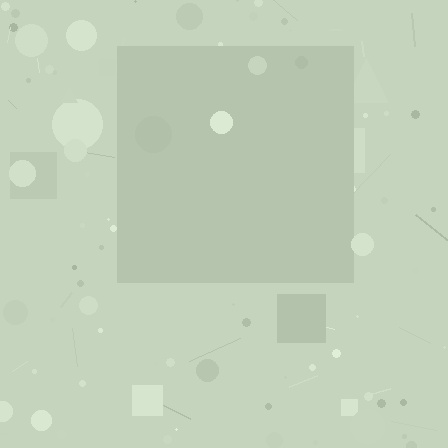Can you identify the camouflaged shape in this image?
The camouflaged shape is a square.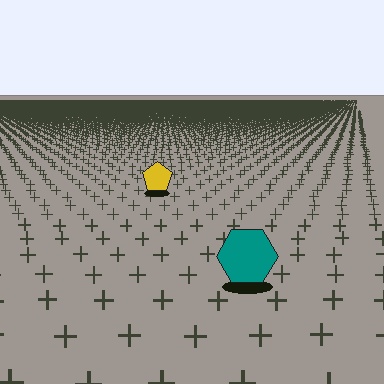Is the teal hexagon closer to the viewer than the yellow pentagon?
Yes. The teal hexagon is closer — you can tell from the texture gradient: the ground texture is coarser near it.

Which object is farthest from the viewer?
The yellow pentagon is farthest from the viewer. It appears smaller and the ground texture around it is denser.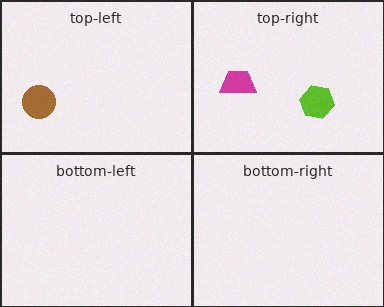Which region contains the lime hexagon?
The top-right region.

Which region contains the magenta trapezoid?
The top-right region.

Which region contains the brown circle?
The top-left region.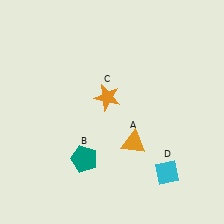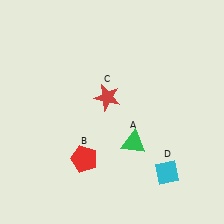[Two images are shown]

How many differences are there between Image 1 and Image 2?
There are 3 differences between the two images.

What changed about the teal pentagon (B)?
In Image 1, B is teal. In Image 2, it changed to red.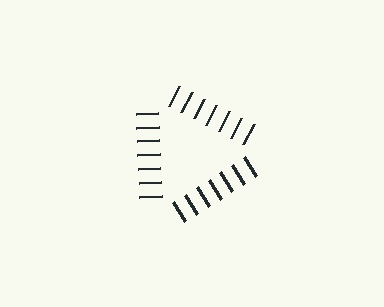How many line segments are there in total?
21 — 7 along each of the 3 edges.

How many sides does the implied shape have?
3 sides — the line-ends trace a triangle.